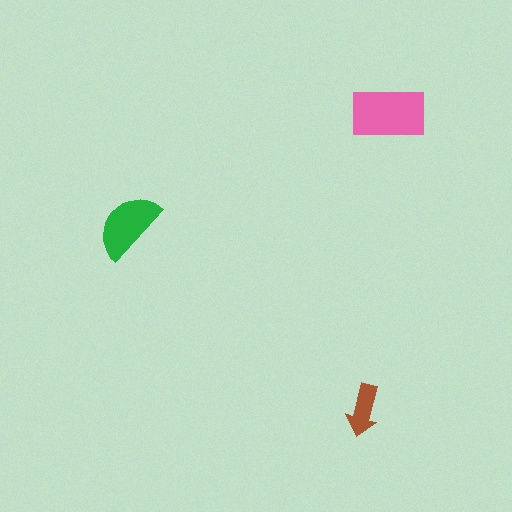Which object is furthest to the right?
The pink rectangle is rightmost.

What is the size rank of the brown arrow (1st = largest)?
3rd.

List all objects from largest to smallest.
The pink rectangle, the green semicircle, the brown arrow.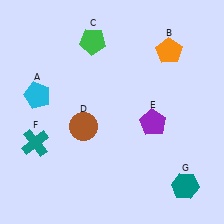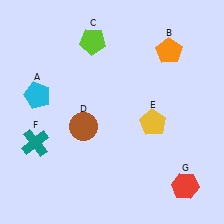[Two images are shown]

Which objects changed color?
C changed from green to lime. E changed from purple to yellow. G changed from teal to red.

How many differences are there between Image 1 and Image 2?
There are 3 differences between the two images.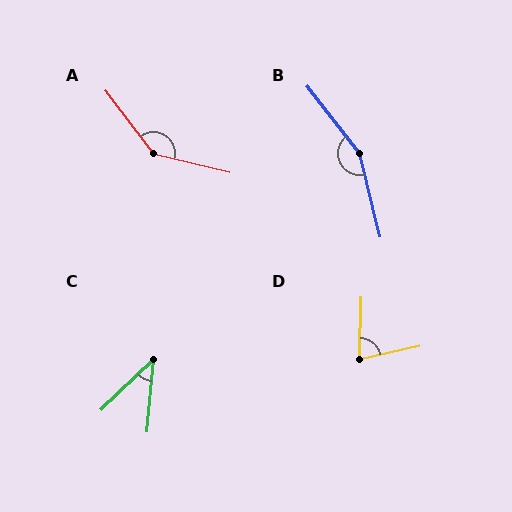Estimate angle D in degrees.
Approximately 76 degrees.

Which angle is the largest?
B, at approximately 156 degrees.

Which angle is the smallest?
C, at approximately 41 degrees.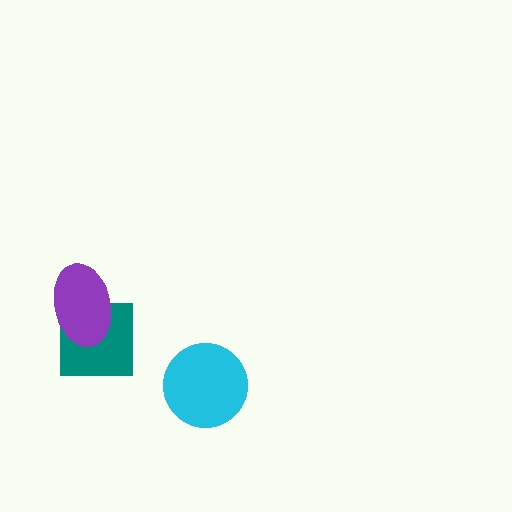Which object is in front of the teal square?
The purple ellipse is in front of the teal square.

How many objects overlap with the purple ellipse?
1 object overlaps with the purple ellipse.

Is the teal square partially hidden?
Yes, it is partially covered by another shape.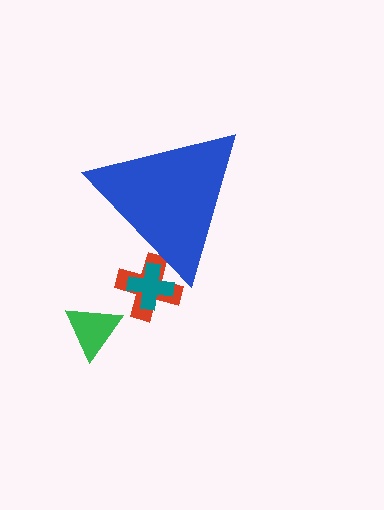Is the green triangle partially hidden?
No, the green triangle is fully visible.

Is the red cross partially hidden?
Yes, the red cross is partially hidden behind the blue triangle.